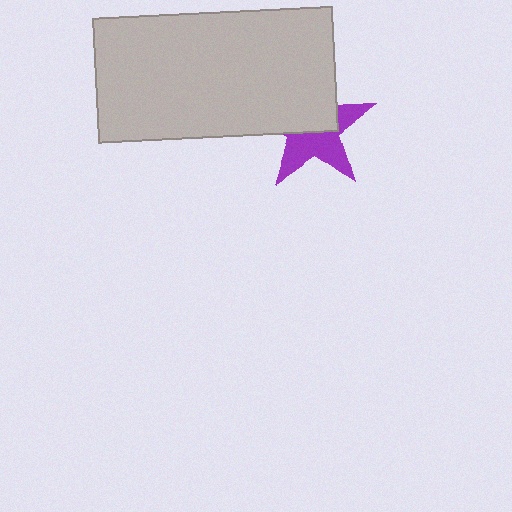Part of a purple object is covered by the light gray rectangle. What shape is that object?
It is a star.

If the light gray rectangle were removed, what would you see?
You would see the complete purple star.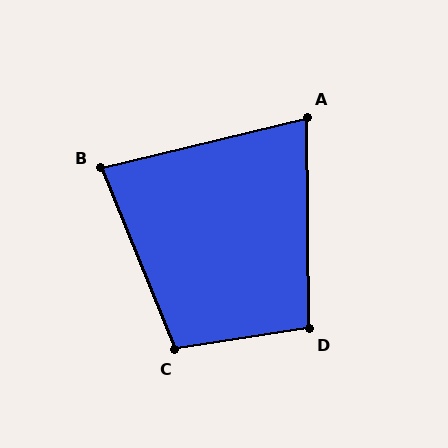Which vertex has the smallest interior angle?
A, at approximately 77 degrees.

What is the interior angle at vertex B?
Approximately 82 degrees (acute).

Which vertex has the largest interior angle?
C, at approximately 103 degrees.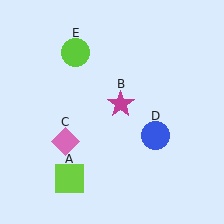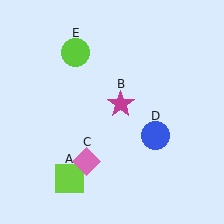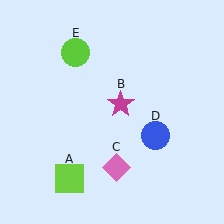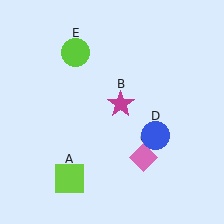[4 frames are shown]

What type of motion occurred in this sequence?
The pink diamond (object C) rotated counterclockwise around the center of the scene.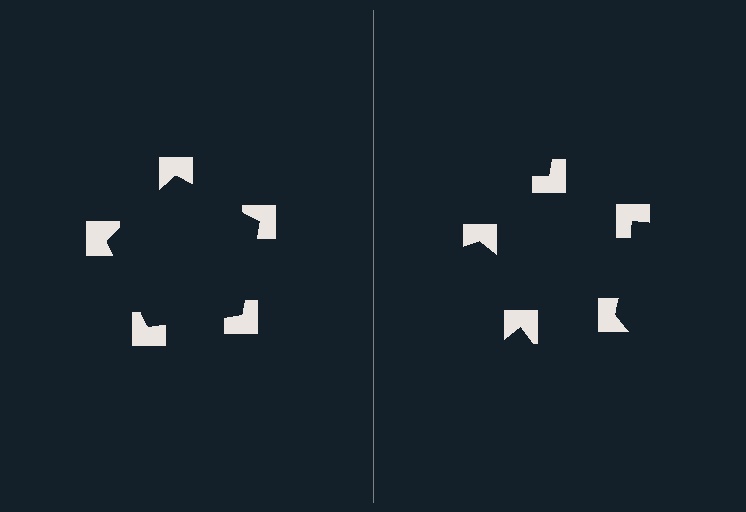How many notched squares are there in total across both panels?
10 — 5 on each side.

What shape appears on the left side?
An illusory pentagon.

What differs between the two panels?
The notched squares are positioned identically on both sides; only the wedge orientations differ. On the left they align to a pentagon; on the right they are misaligned.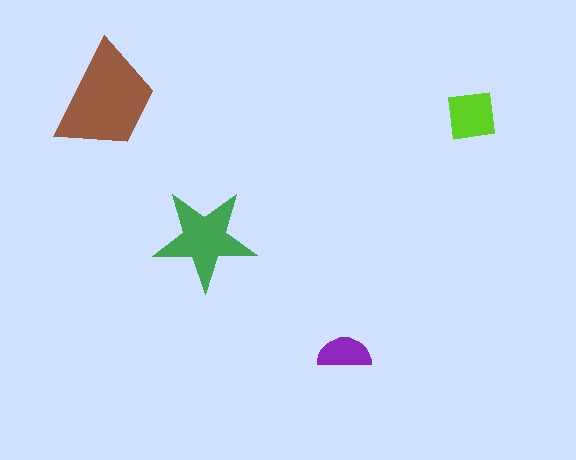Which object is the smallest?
The purple semicircle.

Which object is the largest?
The brown trapezoid.